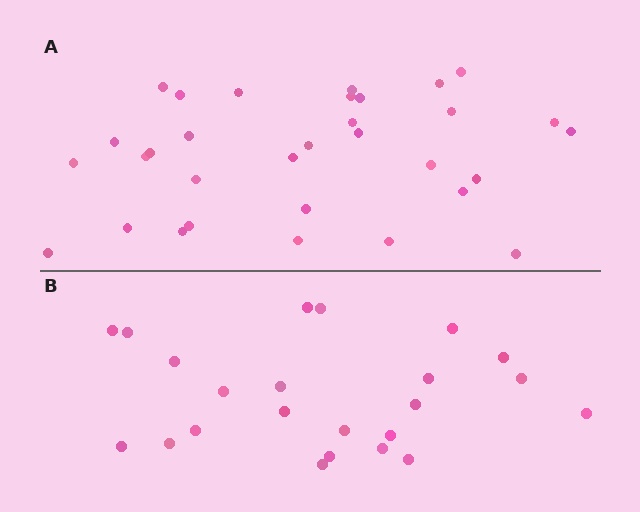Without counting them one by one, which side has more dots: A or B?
Region A (the top region) has more dots.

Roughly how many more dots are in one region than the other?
Region A has roughly 8 or so more dots than region B.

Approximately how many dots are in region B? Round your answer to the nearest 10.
About 20 dots. (The exact count is 23, which rounds to 20.)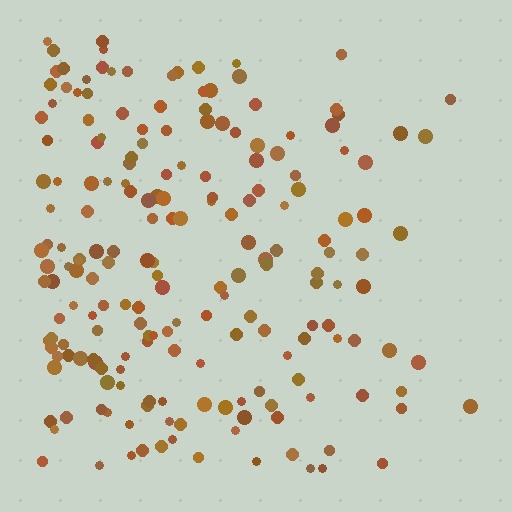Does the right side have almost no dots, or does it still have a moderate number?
Still a moderate number, just noticeably fewer than the left.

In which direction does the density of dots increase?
From right to left, with the left side densest.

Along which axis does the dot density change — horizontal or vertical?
Horizontal.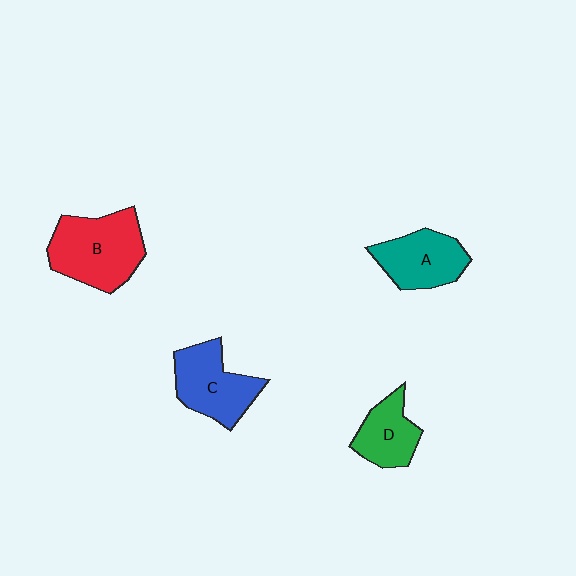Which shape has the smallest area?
Shape D (green).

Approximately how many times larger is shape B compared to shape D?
Approximately 1.7 times.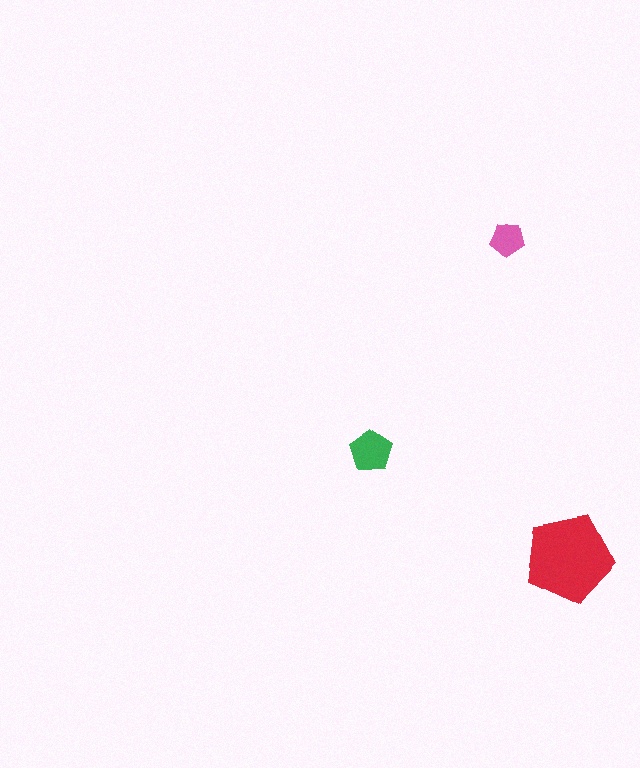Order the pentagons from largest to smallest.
the red one, the green one, the pink one.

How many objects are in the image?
There are 3 objects in the image.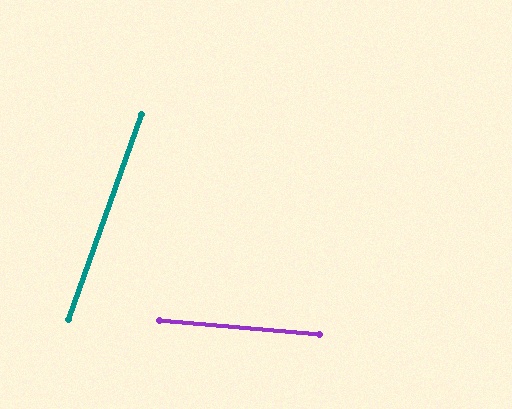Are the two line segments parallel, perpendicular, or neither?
Neither parallel nor perpendicular — they differ by about 75°.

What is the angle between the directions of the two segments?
Approximately 75 degrees.